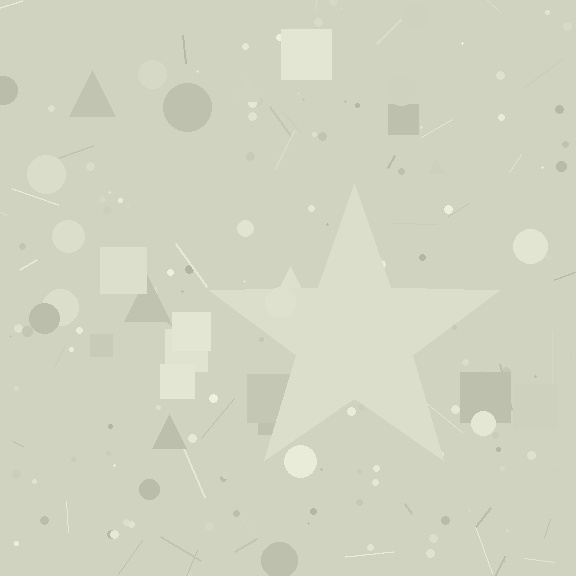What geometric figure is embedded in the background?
A star is embedded in the background.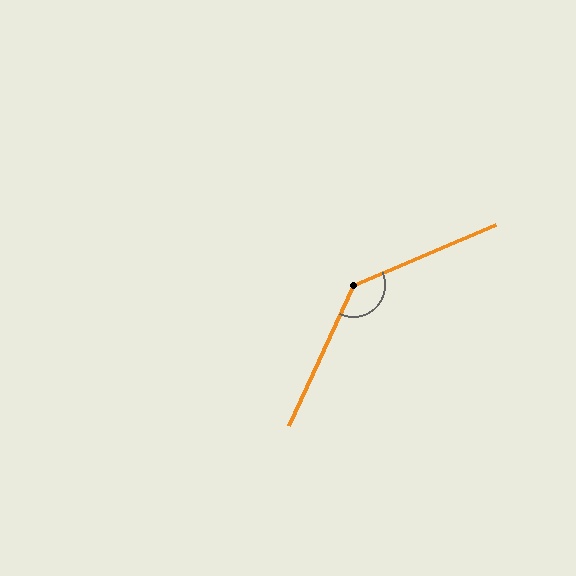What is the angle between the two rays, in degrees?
Approximately 138 degrees.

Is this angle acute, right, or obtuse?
It is obtuse.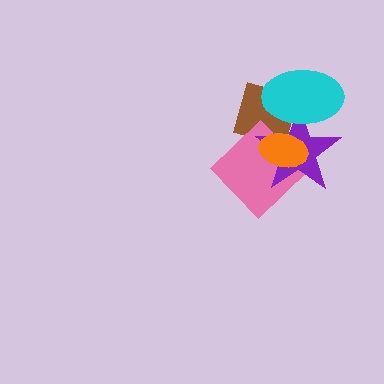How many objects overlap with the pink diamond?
3 objects overlap with the pink diamond.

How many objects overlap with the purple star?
4 objects overlap with the purple star.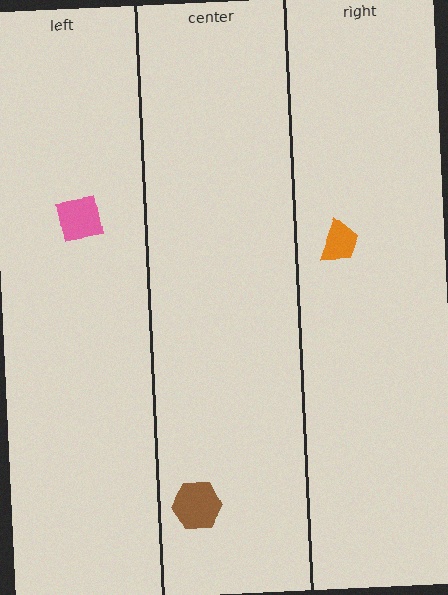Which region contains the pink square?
The left region.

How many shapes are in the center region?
1.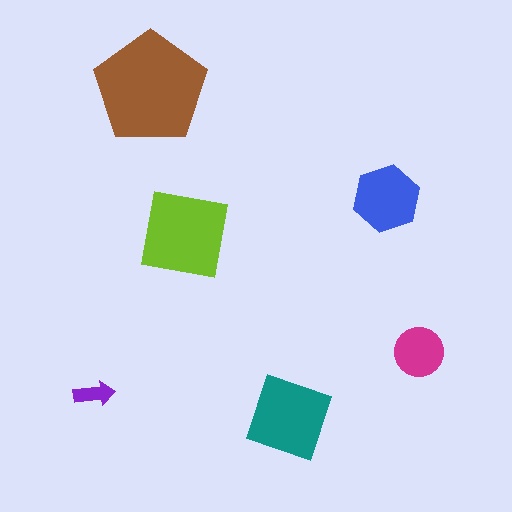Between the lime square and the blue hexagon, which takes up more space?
The lime square.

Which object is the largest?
The brown pentagon.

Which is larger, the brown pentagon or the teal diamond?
The brown pentagon.